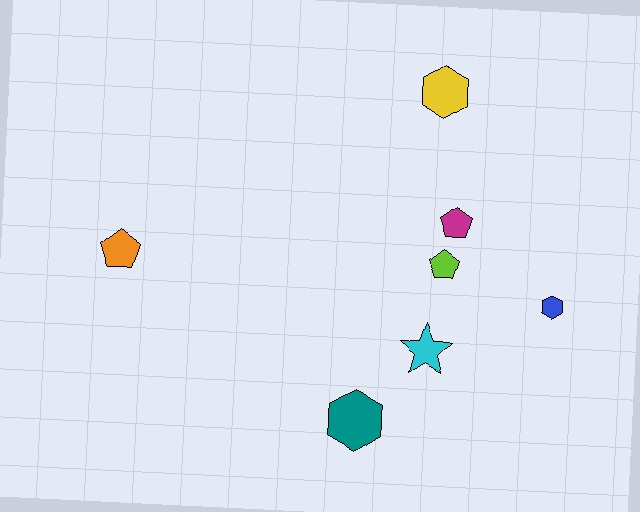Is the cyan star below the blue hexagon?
Yes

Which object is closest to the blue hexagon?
The lime pentagon is closest to the blue hexagon.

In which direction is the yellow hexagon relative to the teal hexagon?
The yellow hexagon is above the teal hexagon.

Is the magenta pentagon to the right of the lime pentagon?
Yes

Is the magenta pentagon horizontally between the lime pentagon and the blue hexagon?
Yes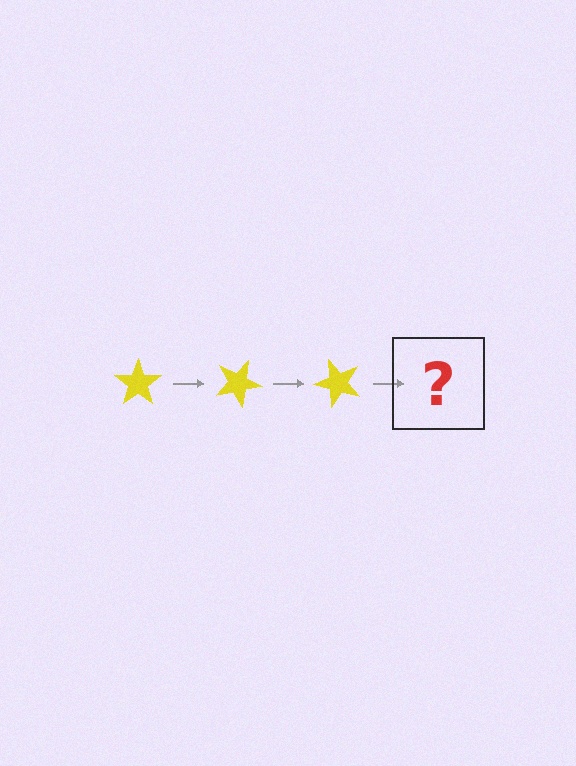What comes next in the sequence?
The next element should be a yellow star rotated 75 degrees.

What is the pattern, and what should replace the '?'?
The pattern is that the star rotates 25 degrees each step. The '?' should be a yellow star rotated 75 degrees.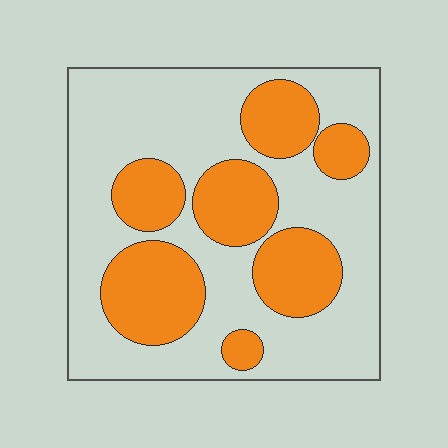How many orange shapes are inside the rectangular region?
7.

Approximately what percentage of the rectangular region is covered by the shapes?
Approximately 35%.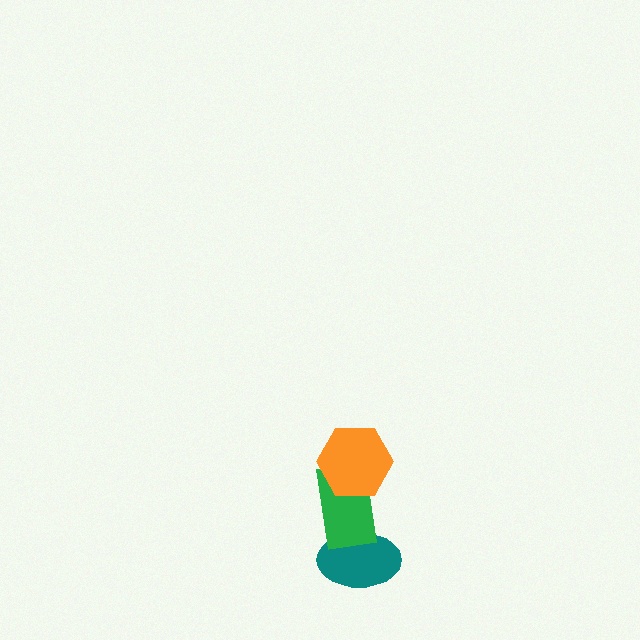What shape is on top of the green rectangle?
The orange hexagon is on top of the green rectangle.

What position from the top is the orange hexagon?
The orange hexagon is 1st from the top.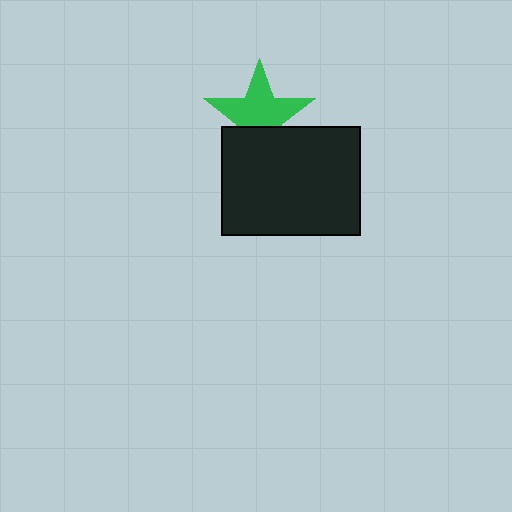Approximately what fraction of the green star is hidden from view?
Roughly 34% of the green star is hidden behind the black rectangle.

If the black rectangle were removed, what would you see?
You would see the complete green star.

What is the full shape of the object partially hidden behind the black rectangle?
The partially hidden object is a green star.